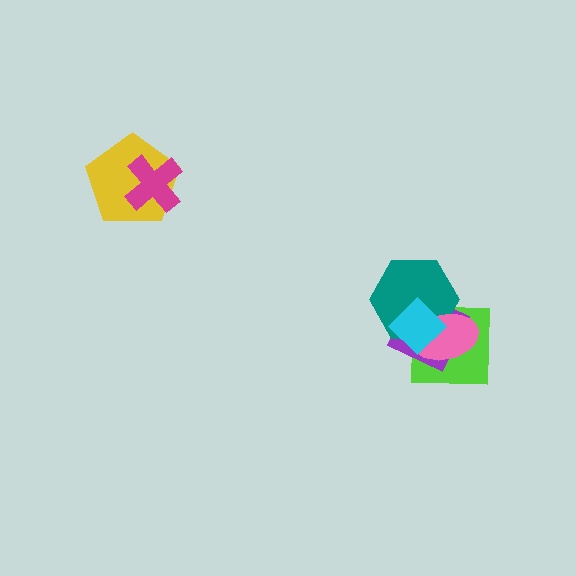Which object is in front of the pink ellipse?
The cyan diamond is in front of the pink ellipse.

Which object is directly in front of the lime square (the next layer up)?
The purple diamond is directly in front of the lime square.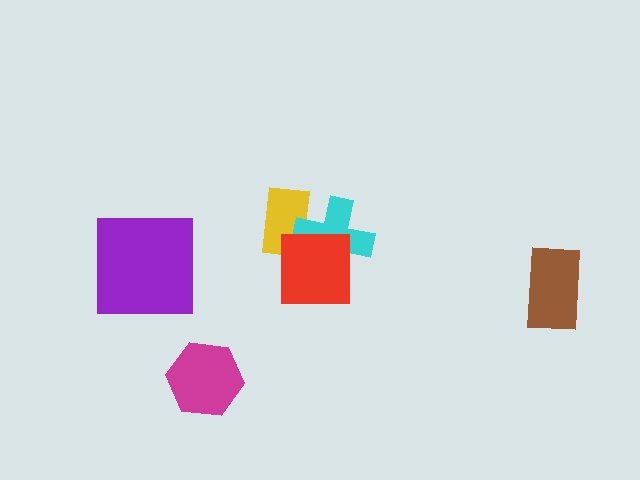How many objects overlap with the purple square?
0 objects overlap with the purple square.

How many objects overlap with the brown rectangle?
0 objects overlap with the brown rectangle.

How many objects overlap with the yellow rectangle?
2 objects overlap with the yellow rectangle.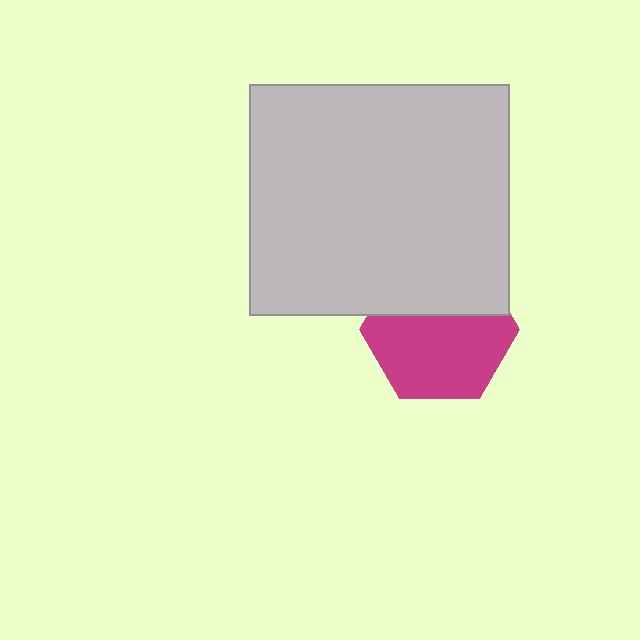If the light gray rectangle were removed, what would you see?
You would see the complete magenta hexagon.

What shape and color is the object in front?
The object in front is a light gray rectangle.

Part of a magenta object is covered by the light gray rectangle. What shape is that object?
It is a hexagon.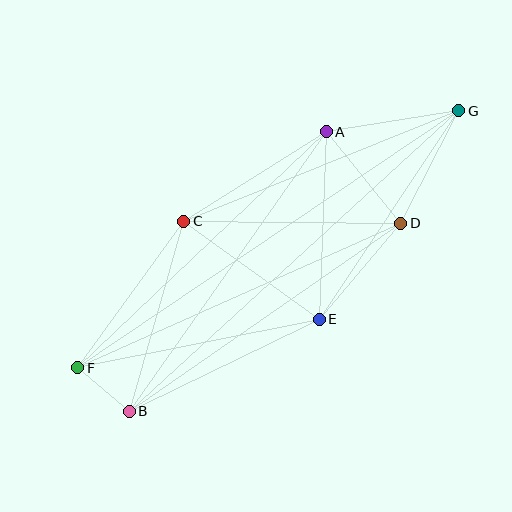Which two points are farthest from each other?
Points F and G are farthest from each other.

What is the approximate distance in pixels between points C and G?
The distance between C and G is approximately 297 pixels.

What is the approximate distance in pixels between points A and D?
The distance between A and D is approximately 118 pixels.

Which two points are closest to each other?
Points B and F are closest to each other.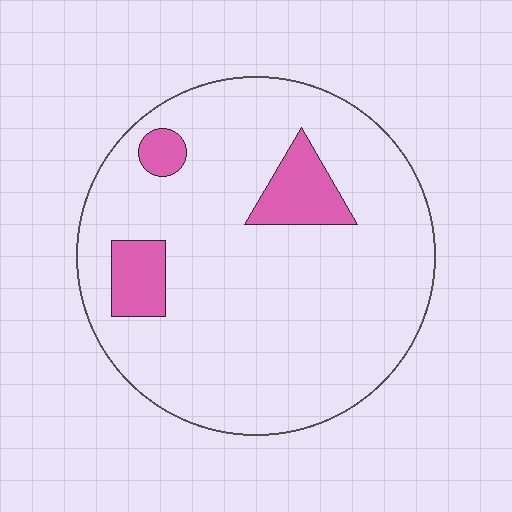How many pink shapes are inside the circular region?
3.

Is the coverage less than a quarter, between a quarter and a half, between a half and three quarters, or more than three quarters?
Less than a quarter.